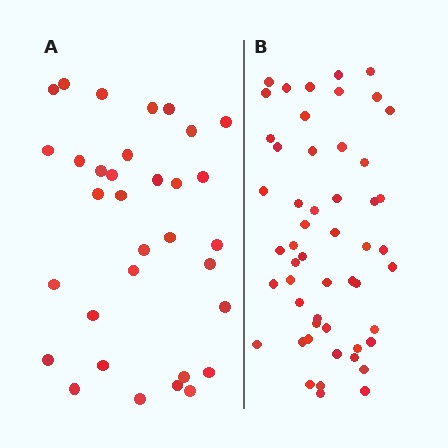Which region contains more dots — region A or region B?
Region B (the right region) has more dots.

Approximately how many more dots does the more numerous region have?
Region B has approximately 20 more dots than region A.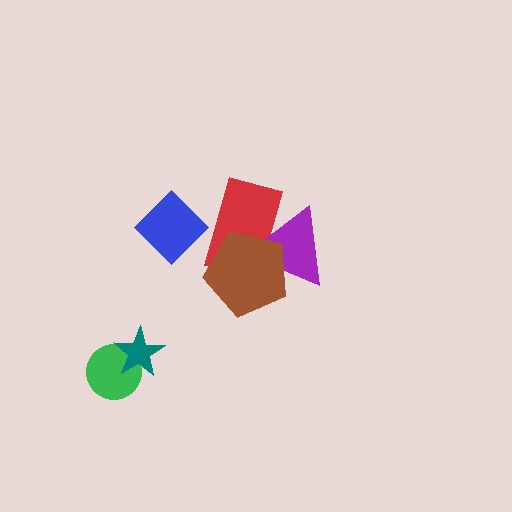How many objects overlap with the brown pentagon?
2 objects overlap with the brown pentagon.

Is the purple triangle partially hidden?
Yes, it is partially covered by another shape.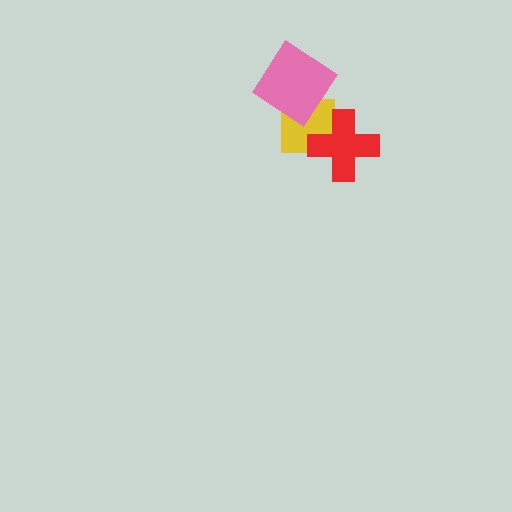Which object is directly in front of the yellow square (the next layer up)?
The red cross is directly in front of the yellow square.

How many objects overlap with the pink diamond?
1 object overlaps with the pink diamond.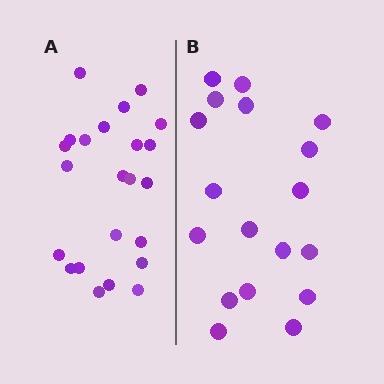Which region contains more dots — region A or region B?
Region A (the left region) has more dots.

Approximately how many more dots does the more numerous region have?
Region A has about 5 more dots than region B.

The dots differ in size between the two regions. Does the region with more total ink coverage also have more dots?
No. Region B has more total ink coverage because its dots are larger, but region A actually contains more individual dots. Total area can be misleading — the number of items is what matters here.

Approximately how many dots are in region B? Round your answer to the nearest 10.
About 20 dots. (The exact count is 18, which rounds to 20.)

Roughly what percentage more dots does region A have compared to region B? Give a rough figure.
About 30% more.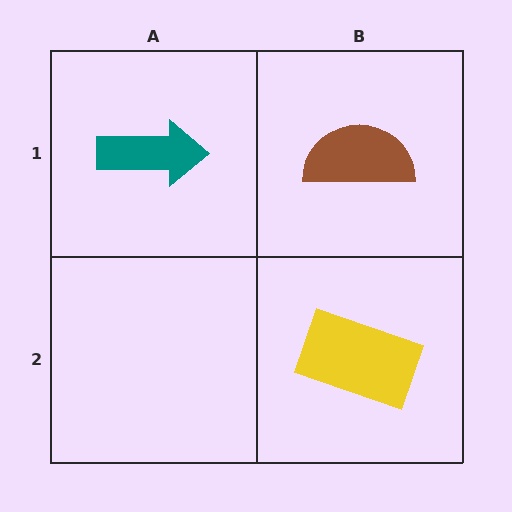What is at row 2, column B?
A yellow rectangle.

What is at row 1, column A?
A teal arrow.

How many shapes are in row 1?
2 shapes.